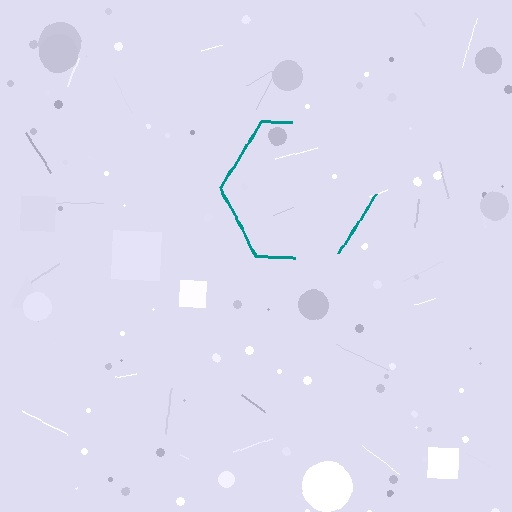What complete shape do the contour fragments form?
The contour fragments form a hexagon.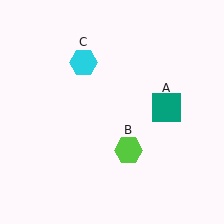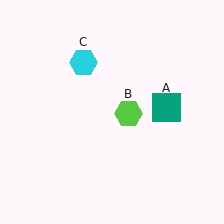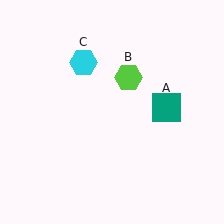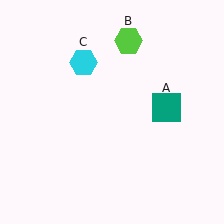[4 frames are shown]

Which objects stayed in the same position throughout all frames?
Teal square (object A) and cyan hexagon (object C) remained stationary.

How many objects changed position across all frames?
1 object changed position: lime hexagon (object B).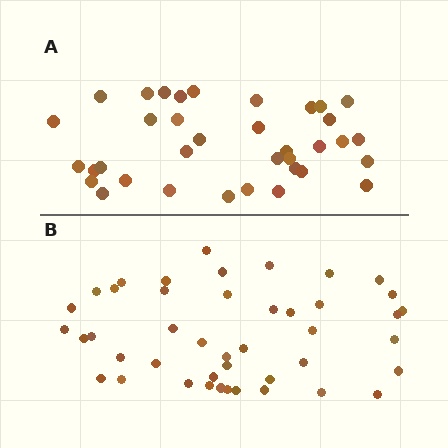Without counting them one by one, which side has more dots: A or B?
Region B (the bottom region) has more dots.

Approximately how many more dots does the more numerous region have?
Region B has roughly 8 or so more dots than region A.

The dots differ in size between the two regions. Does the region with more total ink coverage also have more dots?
No. Region A has more total ink coverage because its dots are larger, but region B actually contains more individual dots. Total area can be misleading — the number of items is what matters here.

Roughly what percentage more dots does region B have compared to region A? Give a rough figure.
About 20% more.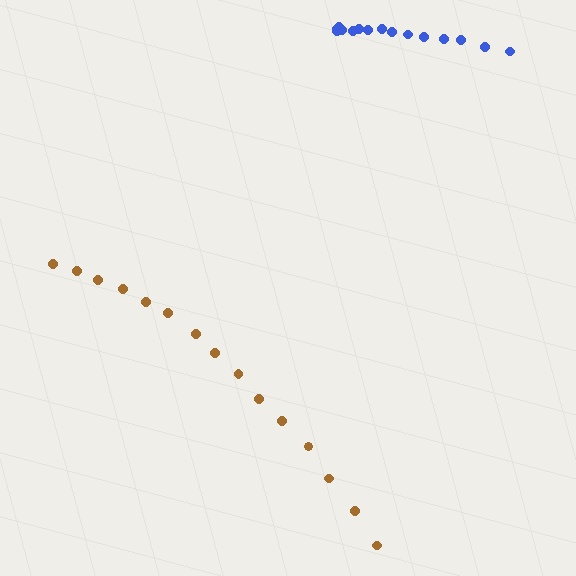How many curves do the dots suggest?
There are 2 distinct paths.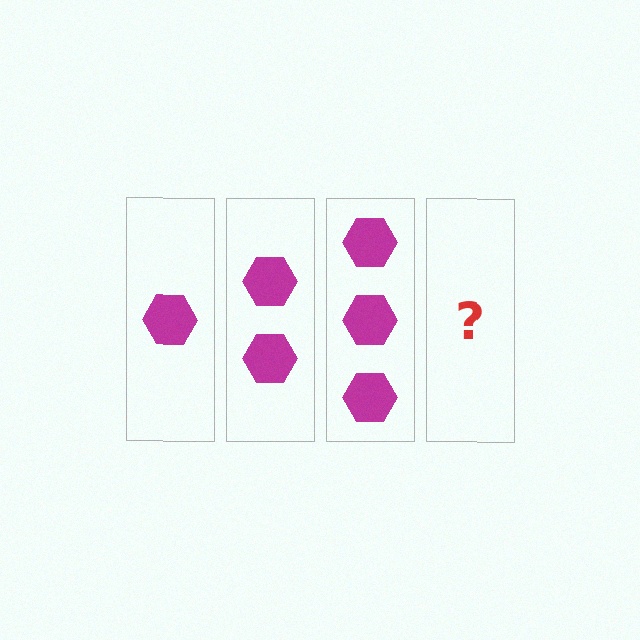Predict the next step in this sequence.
The next step is 4 hexagons.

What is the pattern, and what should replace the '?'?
The pattern is that each step adds one more hexagon. The '?' should be 4 hexagons.